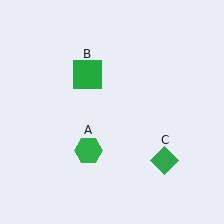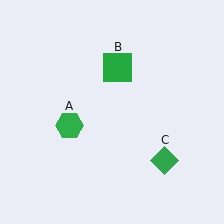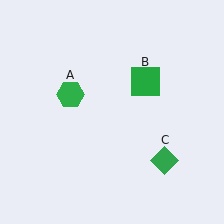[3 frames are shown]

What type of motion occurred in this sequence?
The green hexagon (object A), green square (object B) rotated clockwise around the center of the scene.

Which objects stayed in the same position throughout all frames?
Green diamond (object C) remained stationary.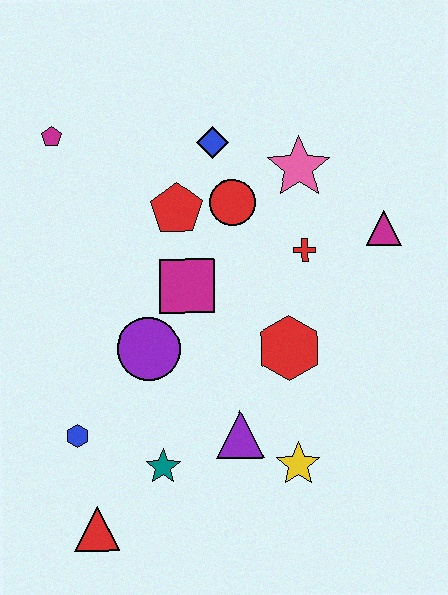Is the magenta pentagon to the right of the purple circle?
No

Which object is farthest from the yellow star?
The magenta pentagon is farthest from the yellow star.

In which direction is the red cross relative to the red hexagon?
The red cross is above the red hexagon.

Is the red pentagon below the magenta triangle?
No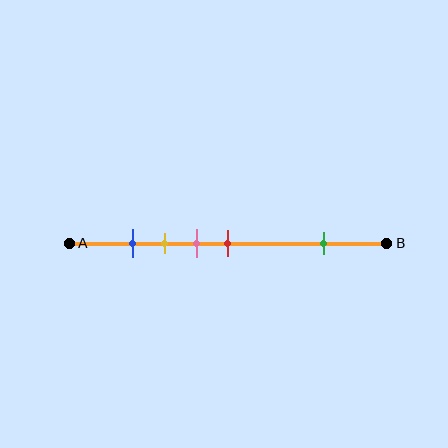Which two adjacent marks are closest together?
The blue and yellow marks are the closest adjacent pair.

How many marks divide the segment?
There are 5 marks dividing the segment.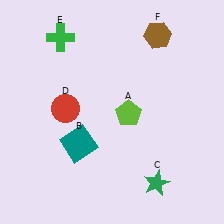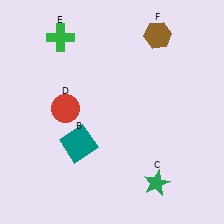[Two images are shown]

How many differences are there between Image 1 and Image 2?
There is 1 difference between the two images.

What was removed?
The lime pentagon (A) was removed in Image 2.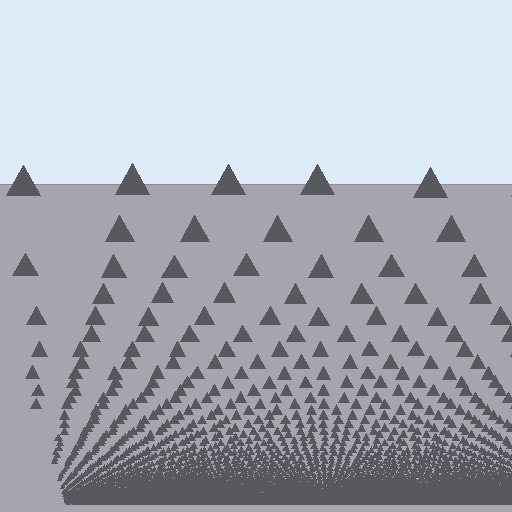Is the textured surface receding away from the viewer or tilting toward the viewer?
The surface appears to tilt toward the viewer. Texture elements get larger and sparser toward the top.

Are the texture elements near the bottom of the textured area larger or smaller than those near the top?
Smaller. The gradient is inverted — elements near the bottom are smaller and denser.